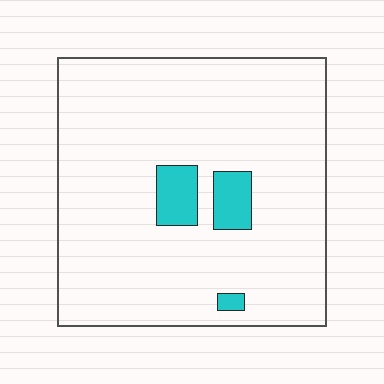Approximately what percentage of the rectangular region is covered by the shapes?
Approximately 5%.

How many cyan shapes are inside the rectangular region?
3.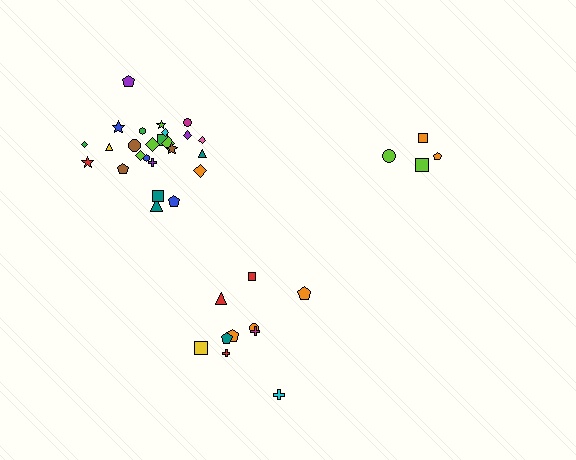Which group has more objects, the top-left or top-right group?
The top-left group.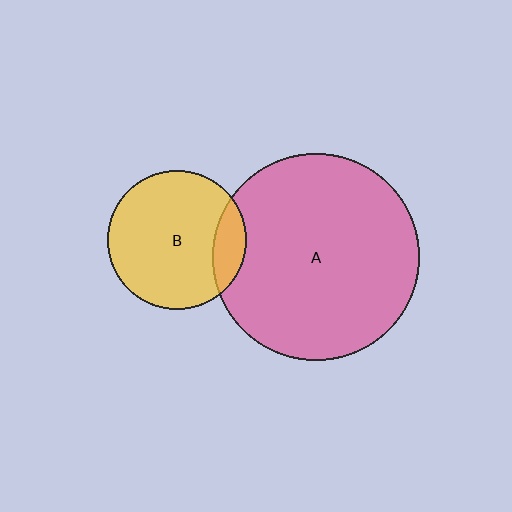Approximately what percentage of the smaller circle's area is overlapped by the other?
Approximately 15%.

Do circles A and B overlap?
Yes.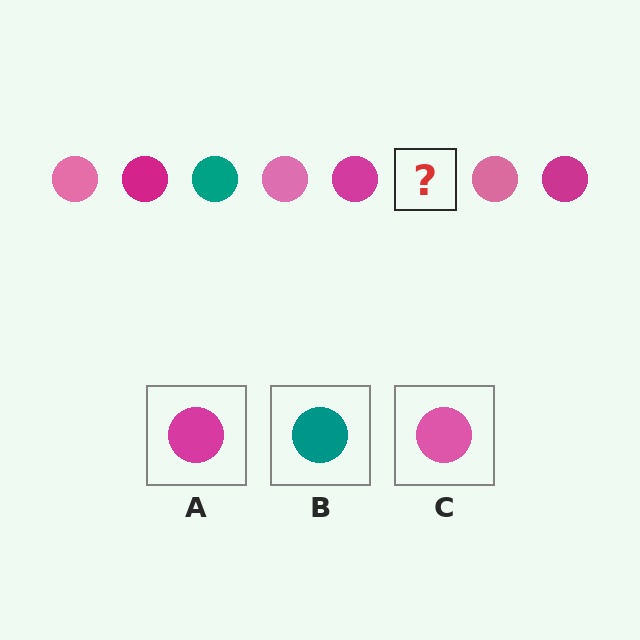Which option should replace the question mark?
Option B.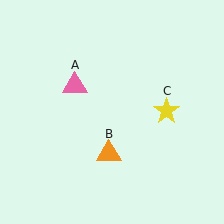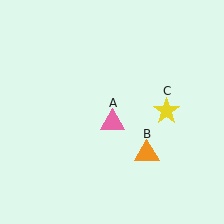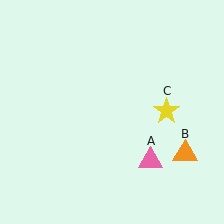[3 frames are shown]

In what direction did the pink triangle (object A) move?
The pink triangle (object A) moved down and to the right.